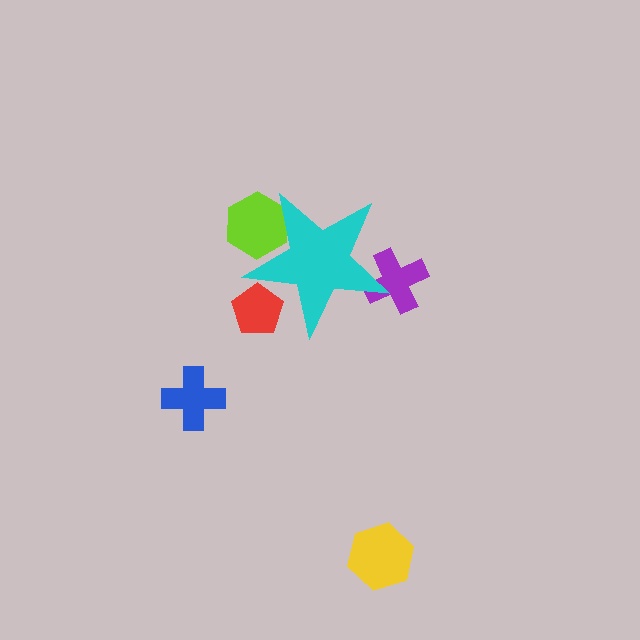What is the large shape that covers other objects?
A cyan star.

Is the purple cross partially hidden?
Yes, the purple cross is partially hidden behind the cyan star.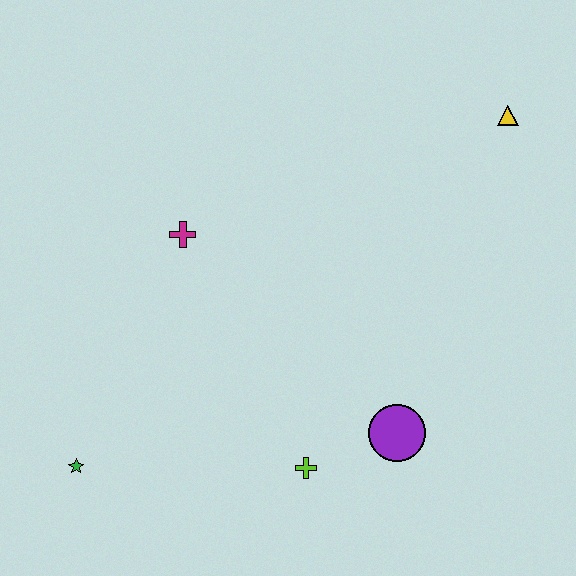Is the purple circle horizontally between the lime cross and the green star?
No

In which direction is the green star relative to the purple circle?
The green star is to the left of the purple circle.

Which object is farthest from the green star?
The yellow triangle is farthest from the green star.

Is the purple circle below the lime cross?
No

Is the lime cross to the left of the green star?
No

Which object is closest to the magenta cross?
The green star is closest to the magenta cross.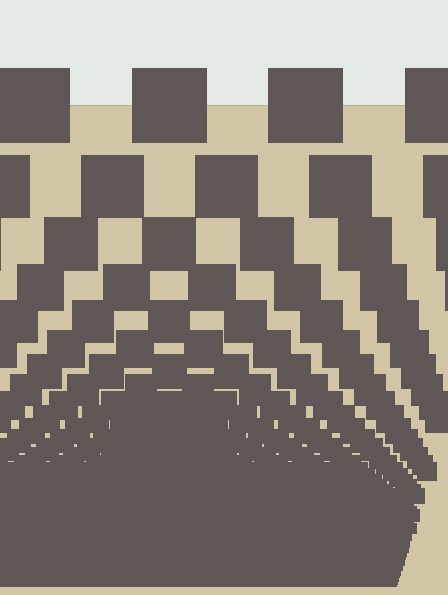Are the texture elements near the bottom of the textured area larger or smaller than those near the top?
Smaller. The gradient is inverted — elements near the bottom are smaller and denser.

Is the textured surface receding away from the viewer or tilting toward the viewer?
The surface appears to tilt toward the viewer. Texture elements get larger and sparser toward the top.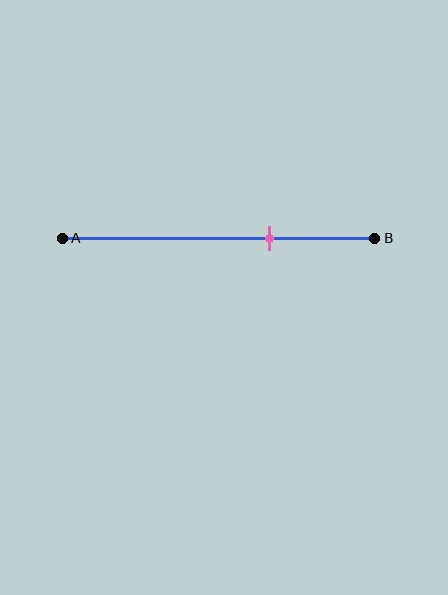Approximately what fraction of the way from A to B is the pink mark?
The pink mark is approximately 65% of the way from A to B.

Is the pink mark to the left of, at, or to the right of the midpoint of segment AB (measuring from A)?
The pink mark is to the right of the midpoint of segment AB.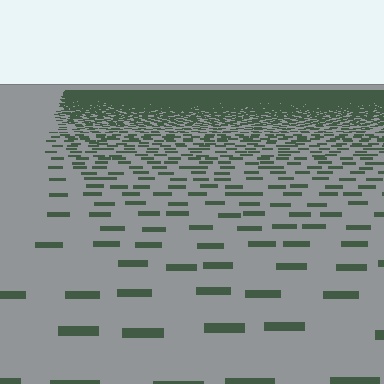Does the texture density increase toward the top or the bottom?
Density increases toward the top.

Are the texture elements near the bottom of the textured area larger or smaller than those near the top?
Larger. Near the bottom, elements are closer to the viewer and appear at a bigger on-screen size.